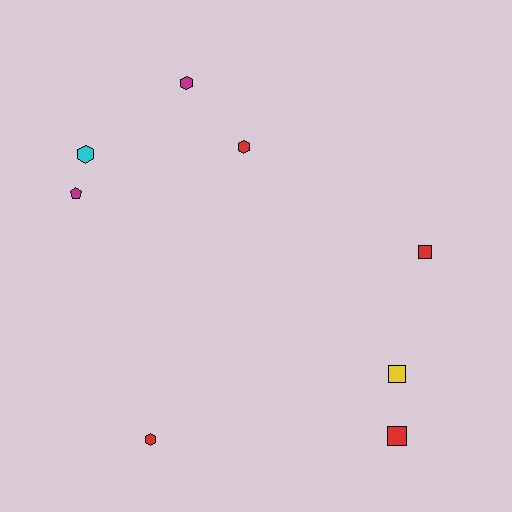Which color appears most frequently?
Red, with 4 objects.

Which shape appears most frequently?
Hexagon, with 4 objects.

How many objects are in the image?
There are 8 objects.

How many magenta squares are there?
There are no magenta squares.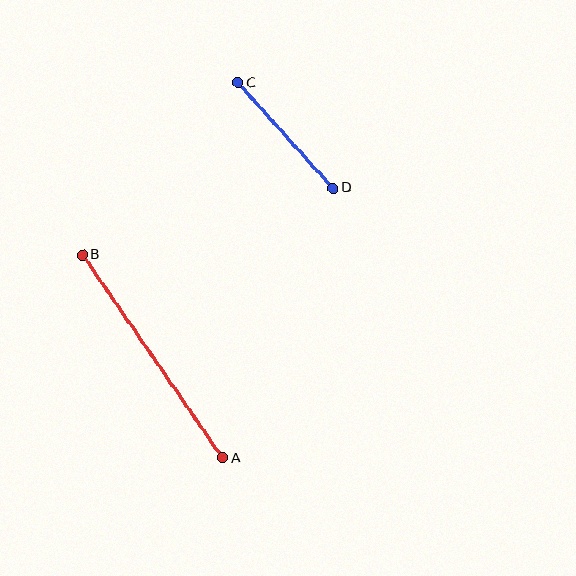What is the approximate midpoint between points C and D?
The midpoint is at approximately (285, 135) pixels.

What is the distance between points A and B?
The distance is approximately 247 pixels.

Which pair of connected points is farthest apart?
Points A and B are farthest apart.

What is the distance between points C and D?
The distance is approximately 142 pixels.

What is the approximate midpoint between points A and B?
The midpoint is at approximately (153, 357) pixels.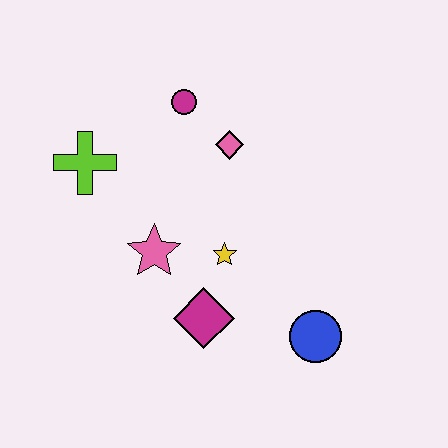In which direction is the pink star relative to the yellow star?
The pink star is to the left of the yellow star.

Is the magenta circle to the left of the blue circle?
Yes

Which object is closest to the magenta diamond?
The yellow star is closest to the magenta diamond.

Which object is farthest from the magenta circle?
The blue circle is farthest from the magenta circle.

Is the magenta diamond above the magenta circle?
No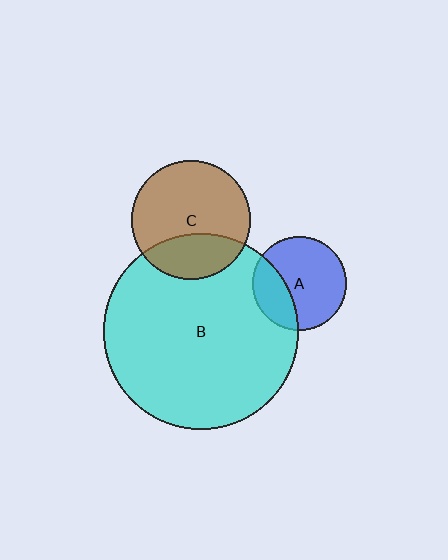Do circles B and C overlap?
Yes.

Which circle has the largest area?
Circle B (cyan).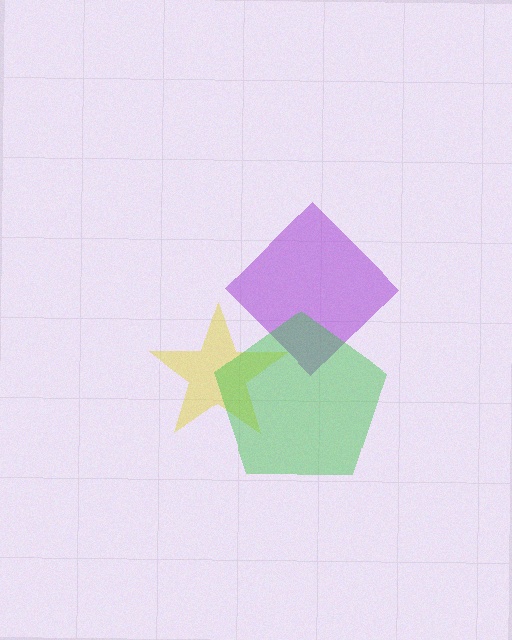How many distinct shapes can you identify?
There are 3 distinct shapes: a yellow star, a purple diamond, a green pentagon.